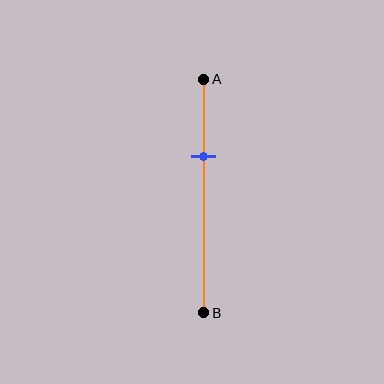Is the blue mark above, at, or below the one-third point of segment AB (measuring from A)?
The blue mark is approximately at the one-third point of segment AB.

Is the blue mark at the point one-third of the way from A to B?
Yes, the mark is approximately at the one-third point.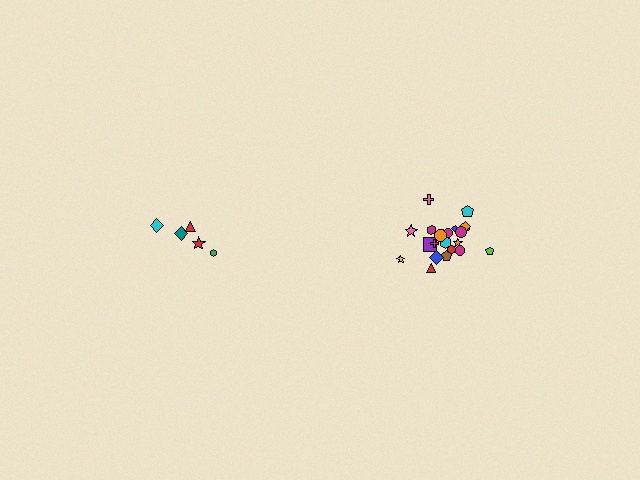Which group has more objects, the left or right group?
The right group.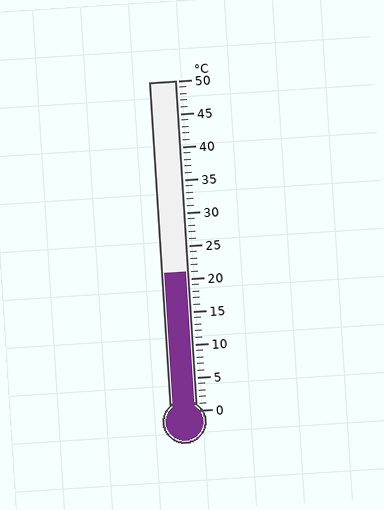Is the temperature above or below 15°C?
The temperature is above 15°C.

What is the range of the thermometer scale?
The thermometer scale ranges from 0°C to 50°C.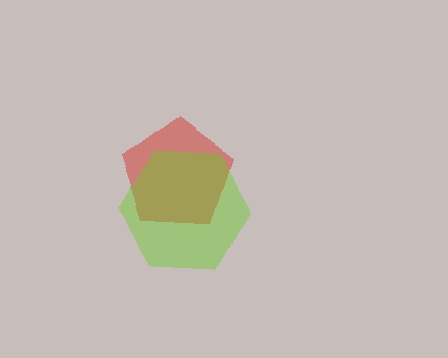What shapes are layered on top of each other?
The layered shapes are: a red pentagon, a lime hexagon.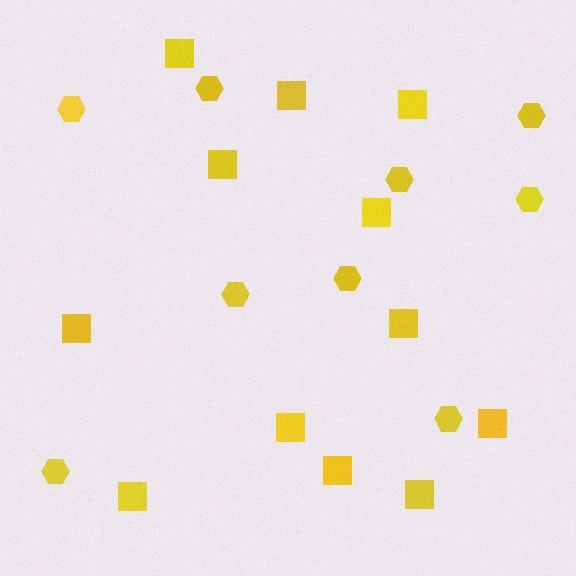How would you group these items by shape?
There are 2 groups: one group of hexagons (9) and one group of squares (12).